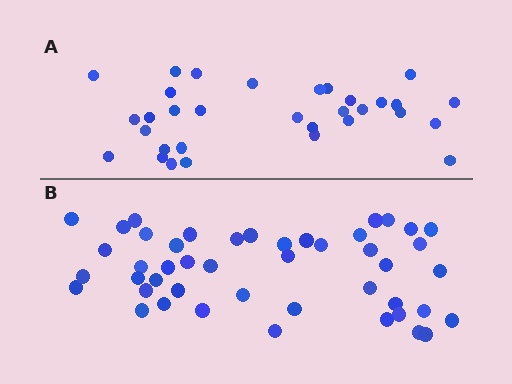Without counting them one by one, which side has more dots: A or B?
Region B (the bottom region) has more dots.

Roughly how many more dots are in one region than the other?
Region B has approximately 15 more dots than region A.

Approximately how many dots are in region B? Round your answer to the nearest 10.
About 50 dots. (The exact count is 46, which rounds to 50.)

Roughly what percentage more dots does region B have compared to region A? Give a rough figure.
About 45% more.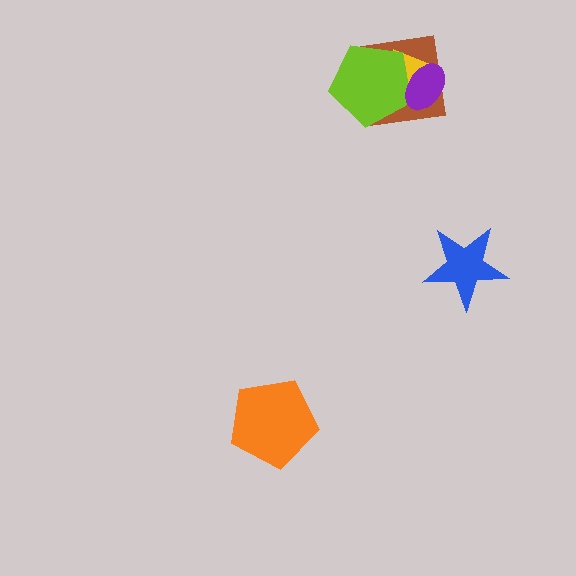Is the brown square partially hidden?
Yes, it is partially covered by another shape.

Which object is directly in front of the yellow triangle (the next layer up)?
The lime pentagon is directly in front of the yellow triangle.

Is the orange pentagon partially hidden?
No, no other shape covers it.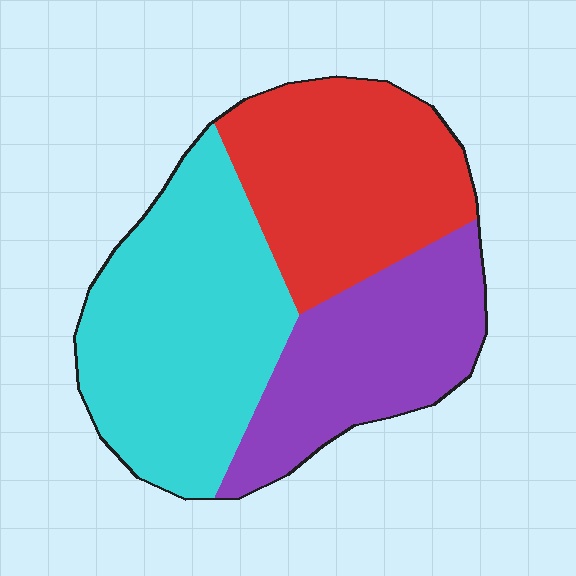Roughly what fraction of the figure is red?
Red takes up about one third (1/3) of the figure.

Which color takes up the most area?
Cyan, at roughly 40%.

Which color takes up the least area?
Purple, at roughly 25%.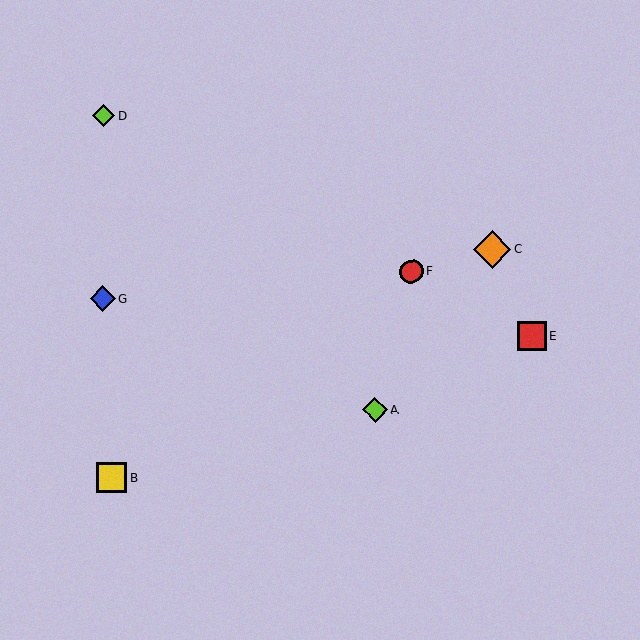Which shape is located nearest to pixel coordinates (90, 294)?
The blue diamond (labeled G) at (103, 299) is nearest to that location.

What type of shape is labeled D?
Shape D is a lime diamond.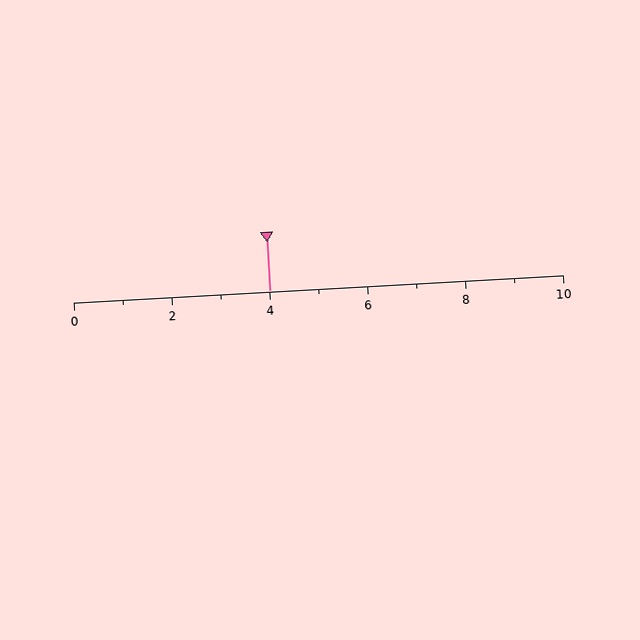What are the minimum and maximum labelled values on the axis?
The axis runs from 0 to 10.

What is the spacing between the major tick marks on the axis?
The major ticks are spaced 2 apart.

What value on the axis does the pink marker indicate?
The marker indicates approximately 4.